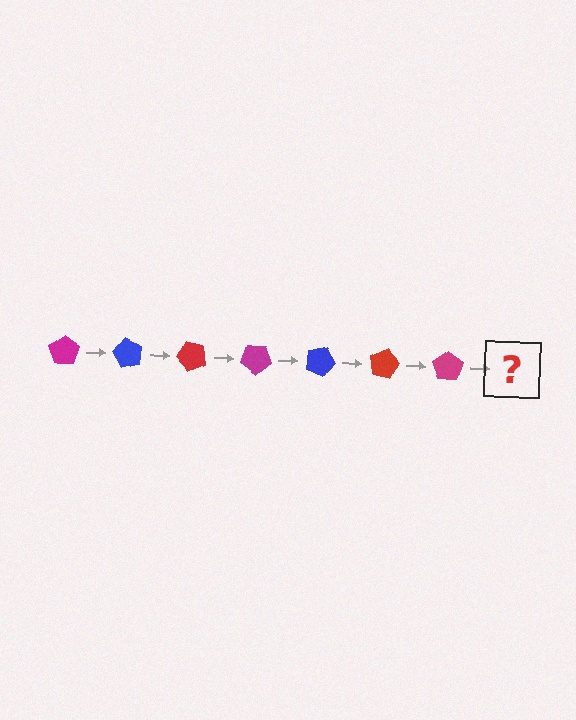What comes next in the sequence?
The next element should be a blue pentagon, rotated 420 degrees from the start.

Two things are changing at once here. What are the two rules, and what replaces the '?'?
The two rules are that it rotates 60 degrees each step and the color cycles through magenta, blue, and red. The '?' should be a blue pentagon, rotated 420 degrees from the start.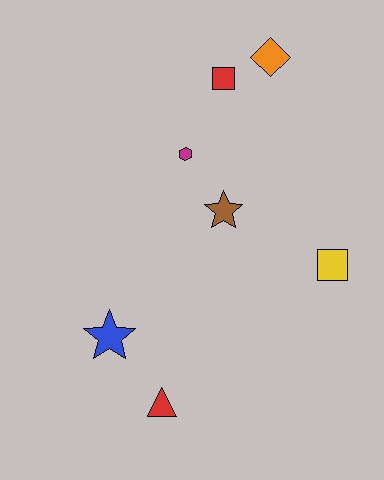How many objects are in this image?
There are 7 objects.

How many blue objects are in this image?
There is 1 blue object.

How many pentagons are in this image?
There are no pentagons.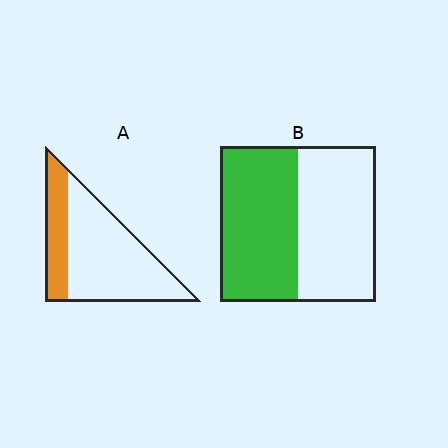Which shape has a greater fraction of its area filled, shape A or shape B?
Shape B.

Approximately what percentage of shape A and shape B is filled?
A is approximately 25% and B is approximately 50%.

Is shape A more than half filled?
No.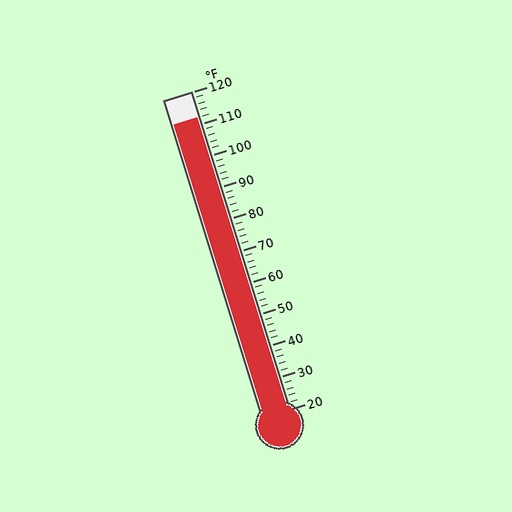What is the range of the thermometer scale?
The thermometer scale ranges from 20°F to 120°F.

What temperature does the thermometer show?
The thermometer shows approximately 112°F.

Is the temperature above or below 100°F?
The temperature is above 100°F.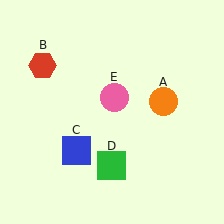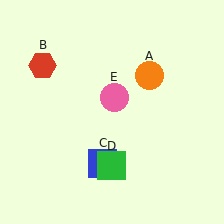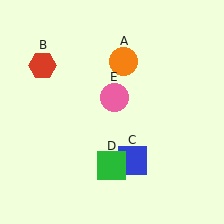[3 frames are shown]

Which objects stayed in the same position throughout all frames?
Red hexagon (object B) and green square (object D) and pink circle (object E) remained stationary.